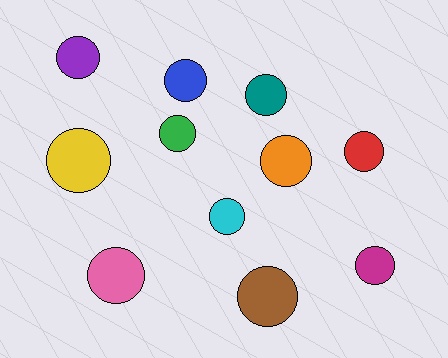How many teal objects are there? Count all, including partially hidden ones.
There is 1 teal object.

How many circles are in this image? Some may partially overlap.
There are 11 circles.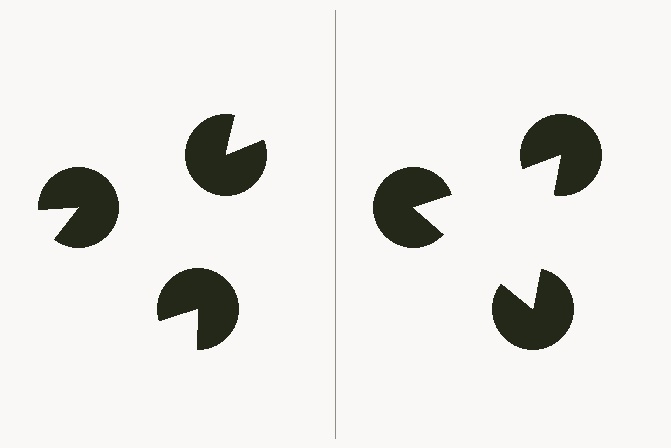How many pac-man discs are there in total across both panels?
6 — 3 on each side.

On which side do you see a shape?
An illusory triangle appears on the right side. On the left side the wedge cuts are rotated, so no coherent shape forms.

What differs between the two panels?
The pac-man discs are positioned identically on both sides; only the wedge orientations differ. On the right they align to a triangle; on the left they are misaligned.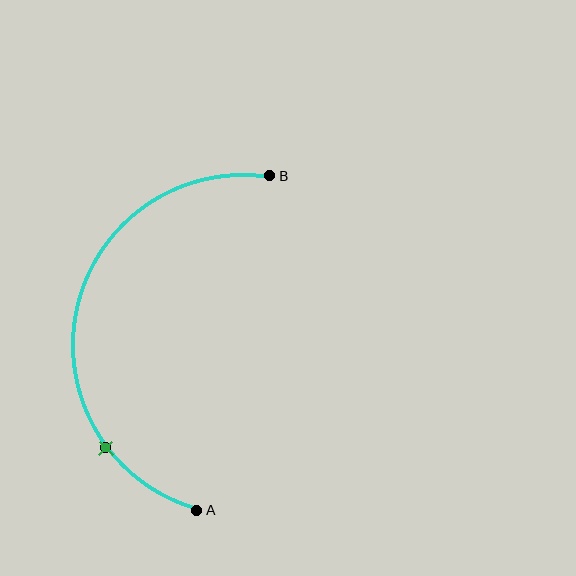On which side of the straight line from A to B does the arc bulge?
The arc bulges to the left of the straight line connecting A and B.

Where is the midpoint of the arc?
The arc midpoint is the point on the curve farthest from the straight line joining A and B. It sits to the left of that line.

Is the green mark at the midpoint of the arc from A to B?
No. The green mark lies on the arc but is closer to endpoint A. The arc midpoint would be at the point on the curve equidistant along the arc from both A and B.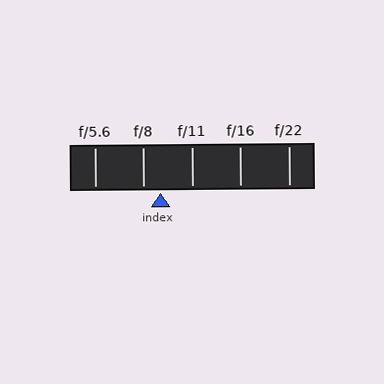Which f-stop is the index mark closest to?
The index mark is closest to f/8.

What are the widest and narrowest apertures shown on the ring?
The widest aperture shown is f/5.6 and the narrowest is f/22.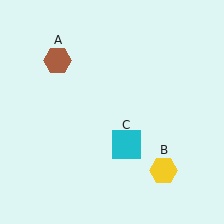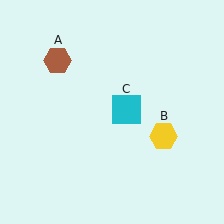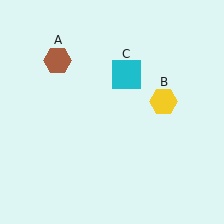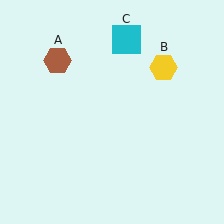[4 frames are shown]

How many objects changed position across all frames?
2 objects changed position: yellow hexagon (object B), cyan square (object C).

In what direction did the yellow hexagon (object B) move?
The yellow hexagon (object B) moved up.